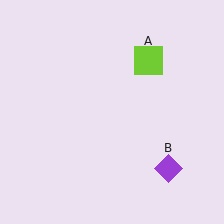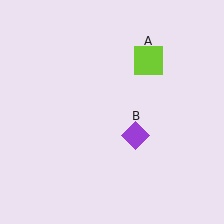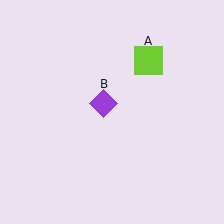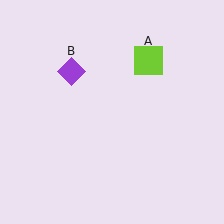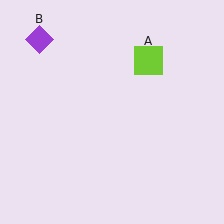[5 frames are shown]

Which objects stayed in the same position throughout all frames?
Lime square (object A) remained stationary.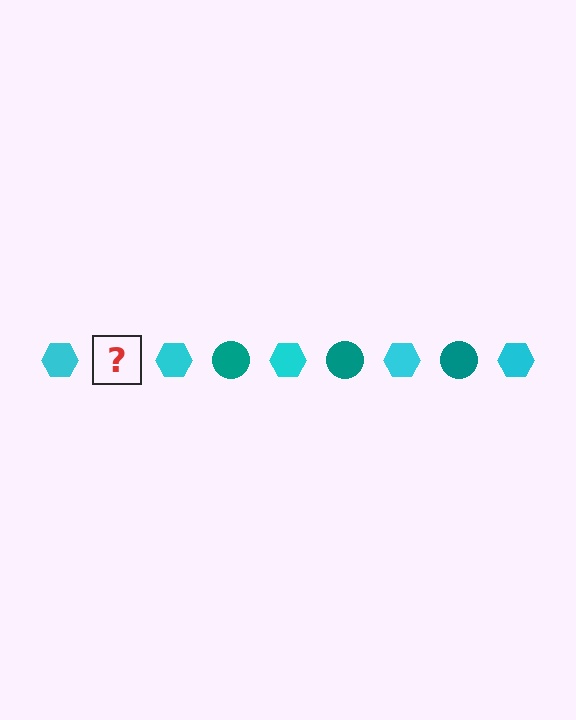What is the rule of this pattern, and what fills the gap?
The rule is that the pattern alternates between cyan hexagon and teal circle. The gap should be filled with a teal circle.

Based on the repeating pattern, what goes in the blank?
The blank should be a teal circle.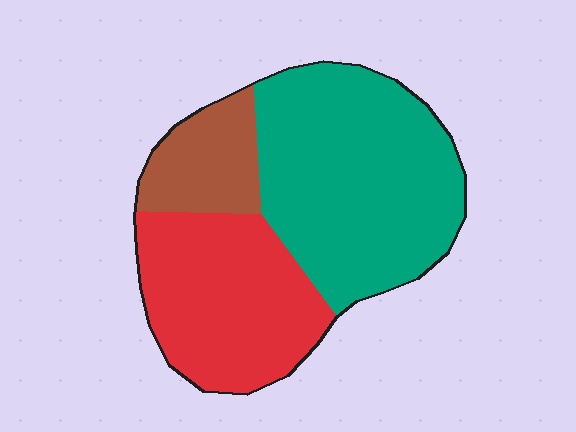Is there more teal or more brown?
Teal.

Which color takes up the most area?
Teal, at roughly 50%.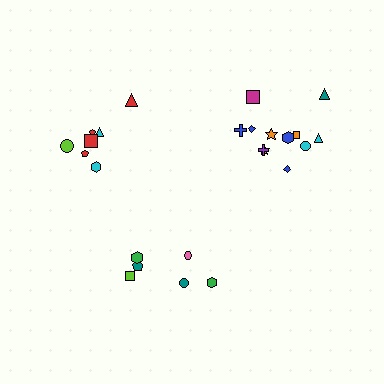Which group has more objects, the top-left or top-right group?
The top-right group.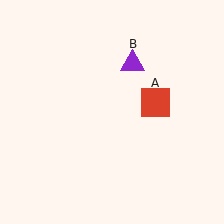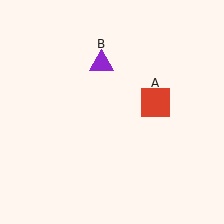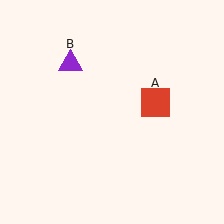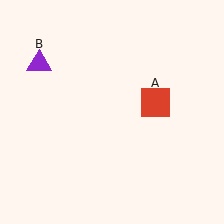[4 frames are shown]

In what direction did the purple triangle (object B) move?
The purple triangle (object B) moved left.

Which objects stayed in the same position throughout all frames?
Red square (object A) remained stationary.